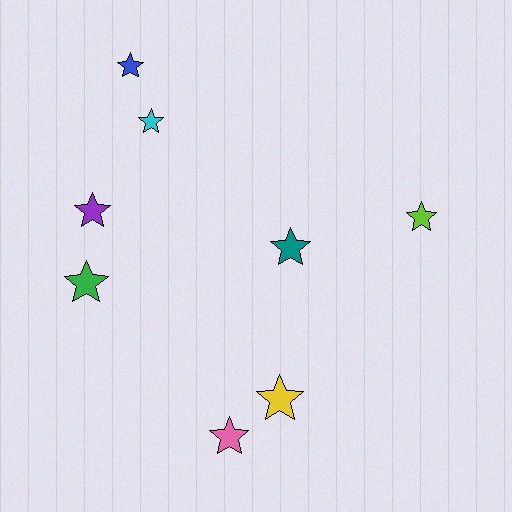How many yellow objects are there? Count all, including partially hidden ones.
There is 1 yellow object.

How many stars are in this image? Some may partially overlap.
There are 8 stars.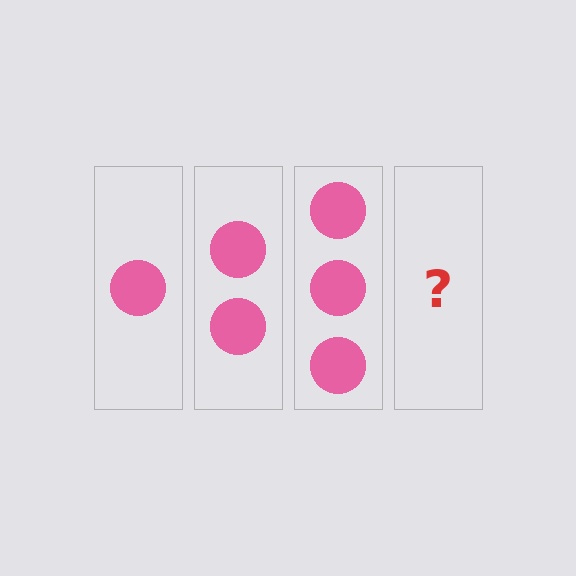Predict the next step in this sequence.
The next step is 4 circles.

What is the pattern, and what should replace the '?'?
The pattern is that each step adds one more circle. The '?' should be 4 circles.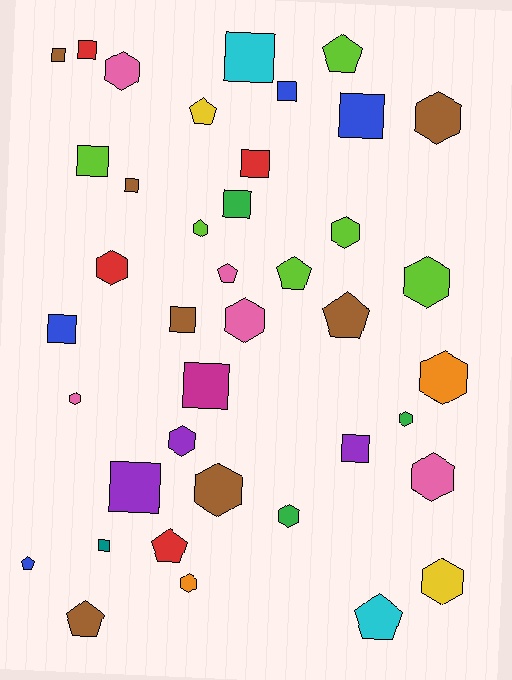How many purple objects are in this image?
There are 3 purple objects.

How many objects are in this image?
There are 40 objects.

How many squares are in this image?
There are 15 squares.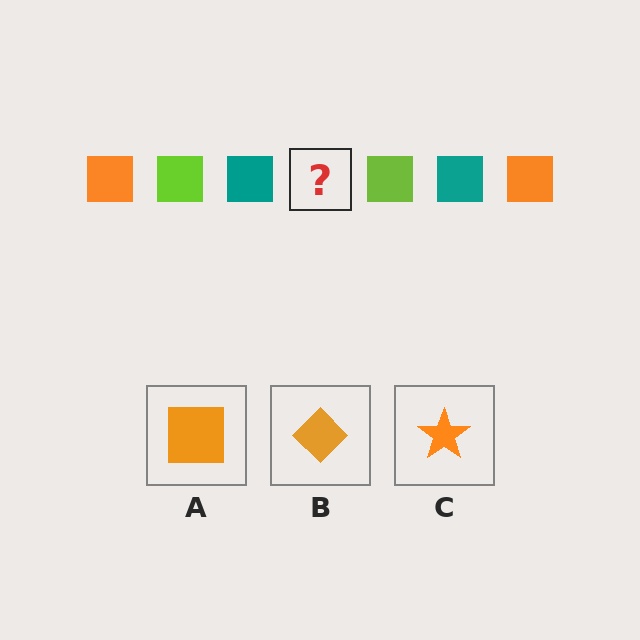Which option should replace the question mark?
Option A.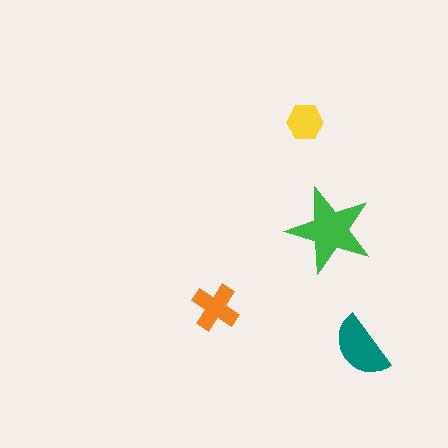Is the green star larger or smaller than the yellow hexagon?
Larger.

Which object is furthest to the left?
The orange cross is leftmost.